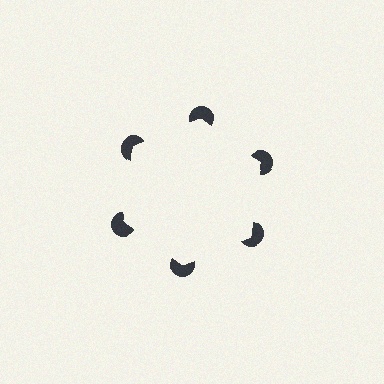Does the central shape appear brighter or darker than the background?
It typically appears slightly brighter than the background, even though no actual brightness change is drawn.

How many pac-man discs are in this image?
There are 6 — one at each vertex of the illusory hexagon.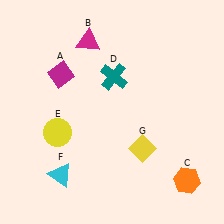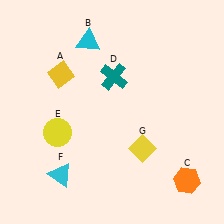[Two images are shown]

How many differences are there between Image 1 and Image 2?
There are 2 differences between the two images.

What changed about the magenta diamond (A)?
In Image 1, A is magenta. In Image 2, it changed to yellow.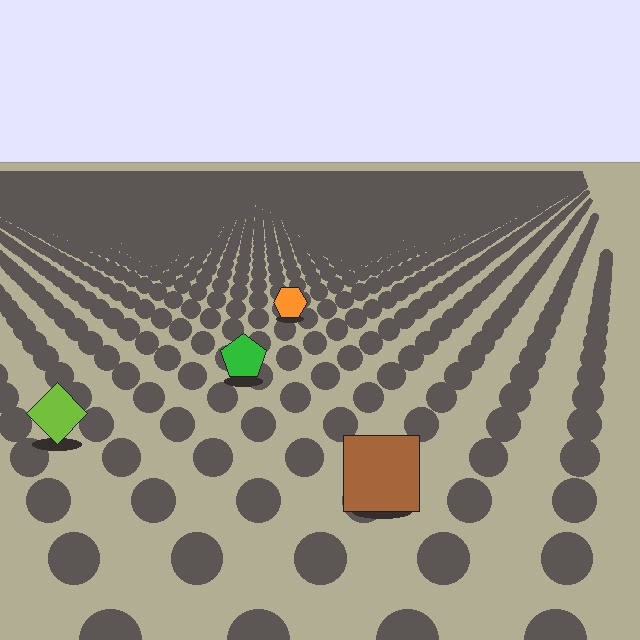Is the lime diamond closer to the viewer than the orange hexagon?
Yes. The lime diamond is closer — you can tell from the texture gradient: the ground texture is coarser near it.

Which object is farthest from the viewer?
The orange hexagon is farthest from the viewer. It appears smaller and the ground texture around it is denser.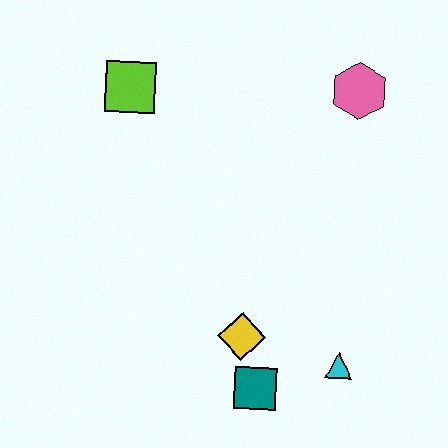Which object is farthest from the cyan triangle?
The lime square is farthest from the cyan triangle.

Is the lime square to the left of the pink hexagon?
Yes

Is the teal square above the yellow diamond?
No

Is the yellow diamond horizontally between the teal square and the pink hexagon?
No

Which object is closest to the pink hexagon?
The lime square is closest to the pink hexagon.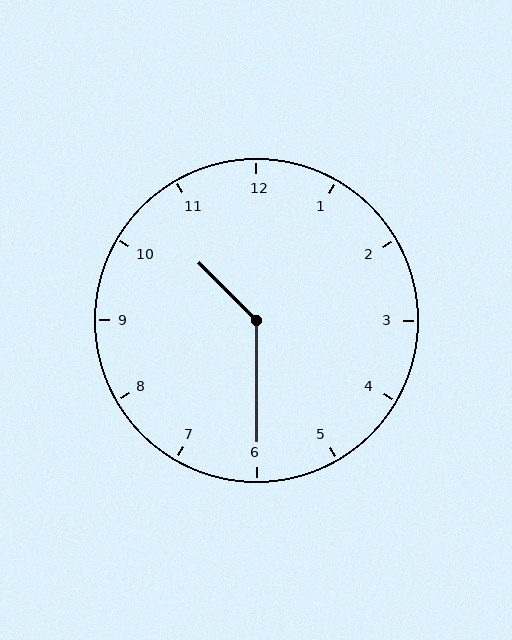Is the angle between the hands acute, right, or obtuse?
It is obtuse.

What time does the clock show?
10:30.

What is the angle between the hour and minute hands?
Approximately 135 degrees.